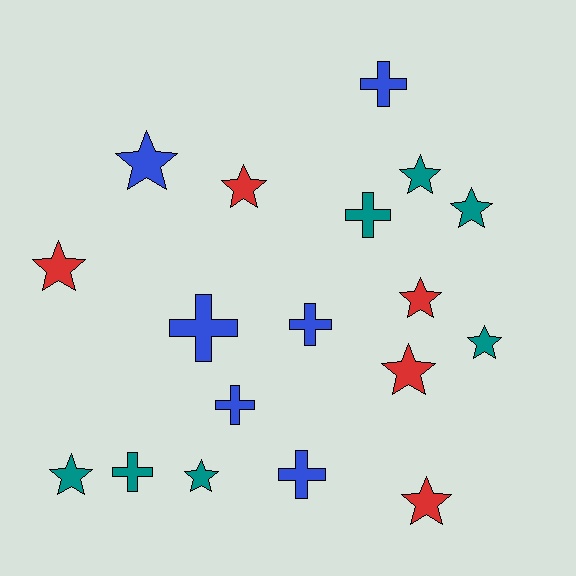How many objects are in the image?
There are 18 objects.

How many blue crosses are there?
There are 5 blue crosses.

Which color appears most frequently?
Teal, with 7 objects.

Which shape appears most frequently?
Star, with 11 objects.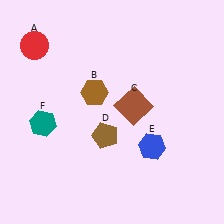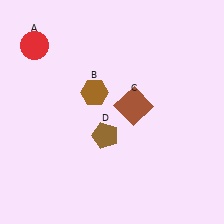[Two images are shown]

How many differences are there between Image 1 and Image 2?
There are 2 differences between the two images.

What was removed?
The blue hexagon (E), the teal hexagon (F) were removed in Image 2.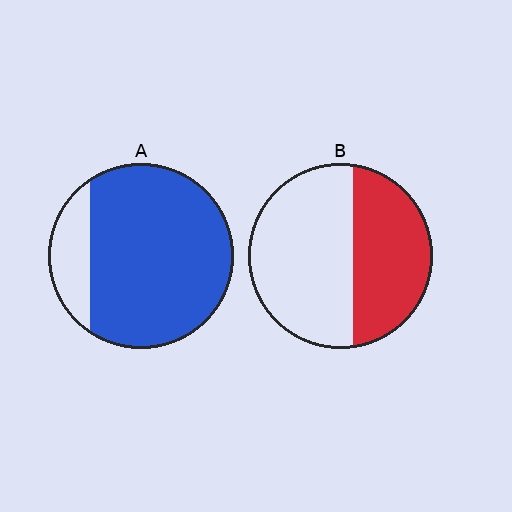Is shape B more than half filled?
No.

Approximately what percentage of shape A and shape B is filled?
A is approximately 85% and B is approximately 40%.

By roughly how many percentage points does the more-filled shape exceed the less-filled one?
By roughly 40 percentage points (A over B).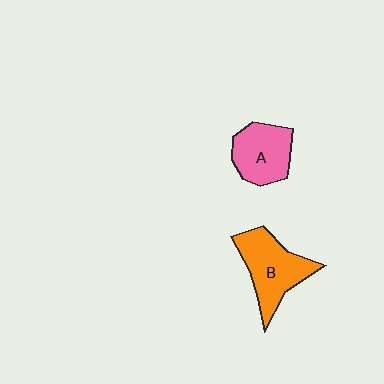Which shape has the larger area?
Shape B (orange).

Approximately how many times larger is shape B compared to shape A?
Approximately 1.2 times.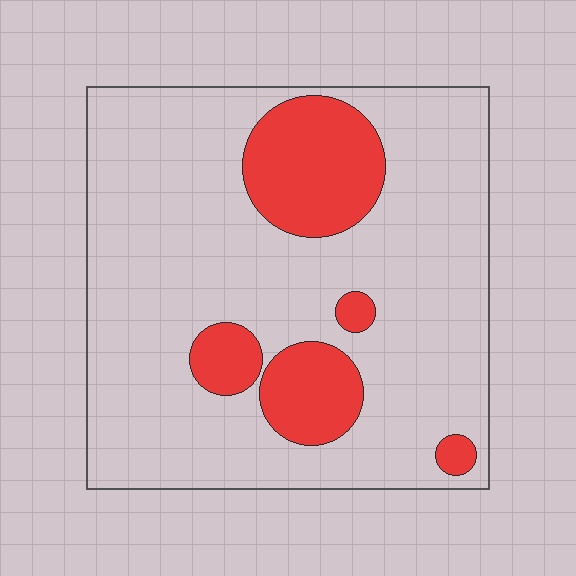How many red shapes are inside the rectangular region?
5.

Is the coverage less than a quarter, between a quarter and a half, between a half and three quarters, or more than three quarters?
Less than a quarter.